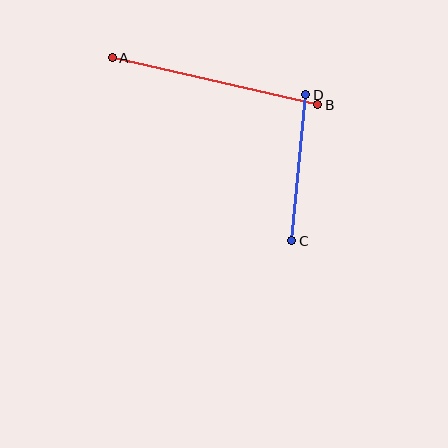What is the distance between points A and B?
The distance is approximately 211 pixels.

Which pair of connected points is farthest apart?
Points A and B are farthest apart.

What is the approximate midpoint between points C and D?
The midpoint is at approximately (299, 168) pixels.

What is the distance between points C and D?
The distance is approximately 147 pixels.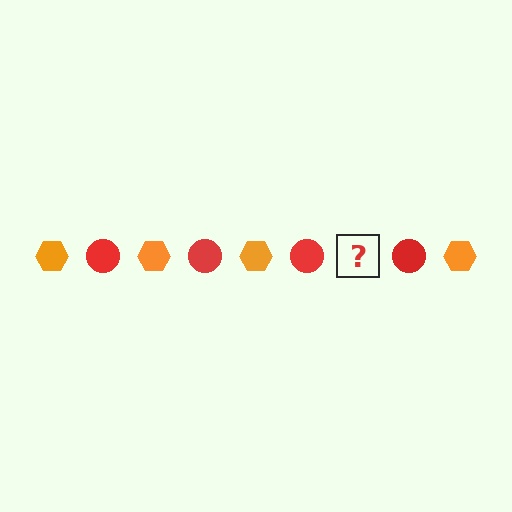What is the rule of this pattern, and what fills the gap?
The rule is that the pattern alternates between orange hexagon and red circle. The gap should be filled with an orange hexagon.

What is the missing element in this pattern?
The missing element is an orange hexagon.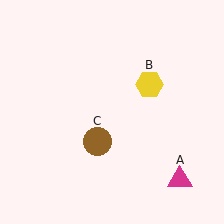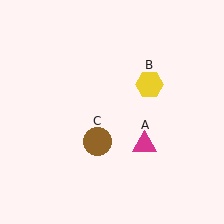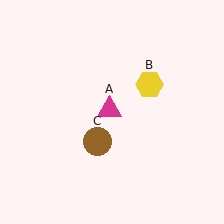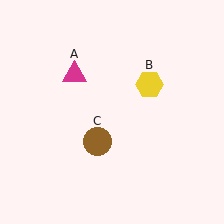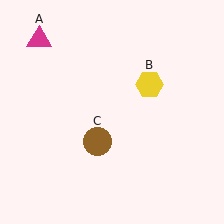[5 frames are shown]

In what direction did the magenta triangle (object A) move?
The magenta triangle (object A) moved up and to the left.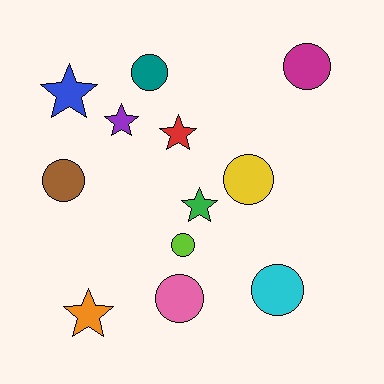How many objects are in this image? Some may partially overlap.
There are 12 objects.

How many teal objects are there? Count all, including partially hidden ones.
There is 1 teal object.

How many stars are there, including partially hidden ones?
There are 5 stars.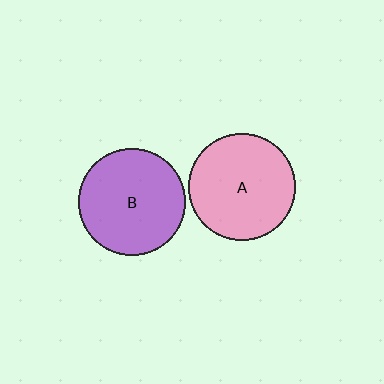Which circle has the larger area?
Circle B (purple).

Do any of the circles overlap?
No, none of the circles overlap.